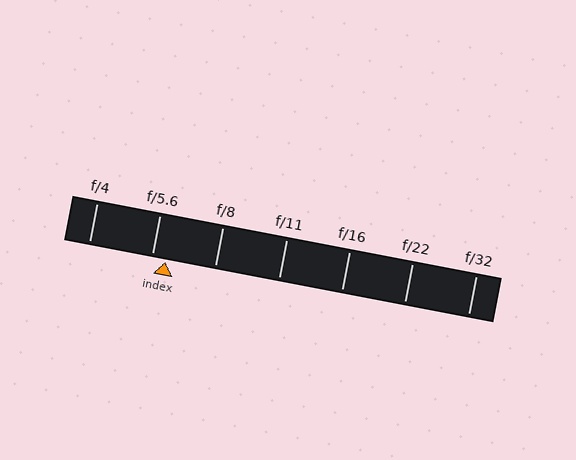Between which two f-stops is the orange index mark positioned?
The index mark is between f/5.6 and f/8.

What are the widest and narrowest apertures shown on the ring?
The widest aperture shown is f/4 and the narrowest is f/32.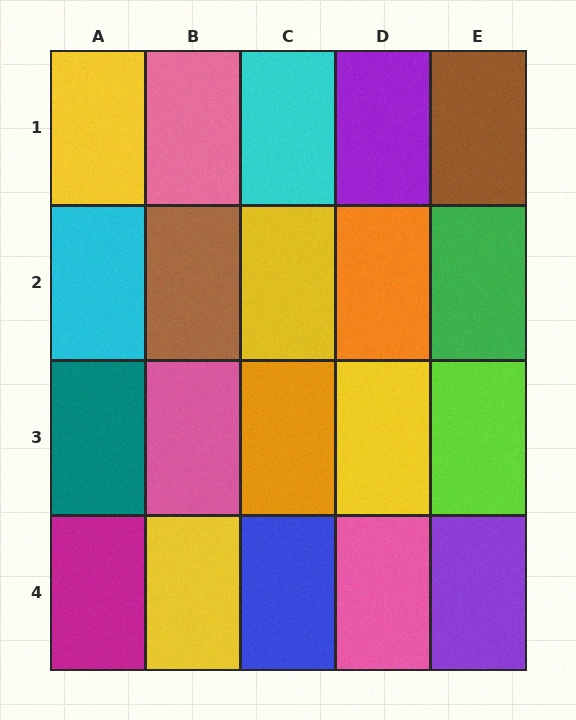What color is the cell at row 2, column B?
Brown.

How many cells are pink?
3 cells are pink.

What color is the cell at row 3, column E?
Lime.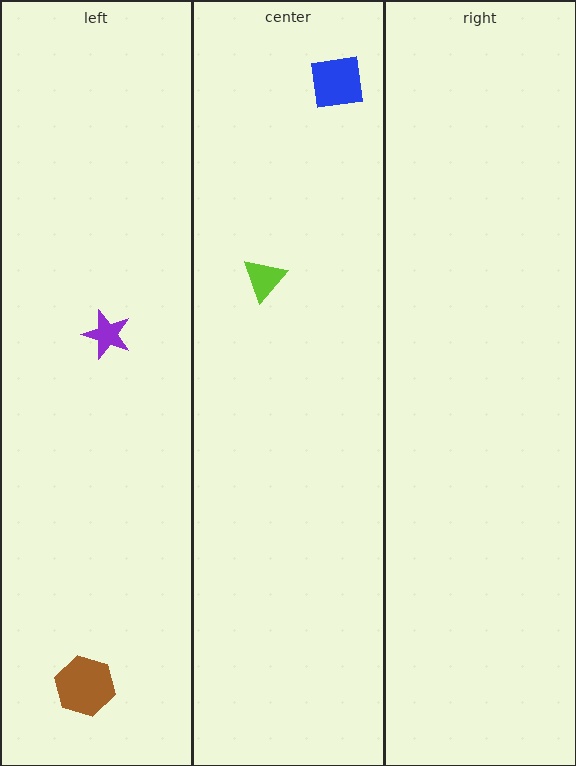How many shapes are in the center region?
2.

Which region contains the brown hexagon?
The left region.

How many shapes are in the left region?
2.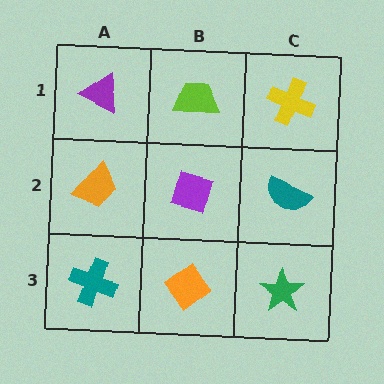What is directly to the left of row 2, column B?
An orange trapezoid.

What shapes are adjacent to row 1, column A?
An orange trapezoid (row 2, column A), a lime trapezoid (row 1, column B).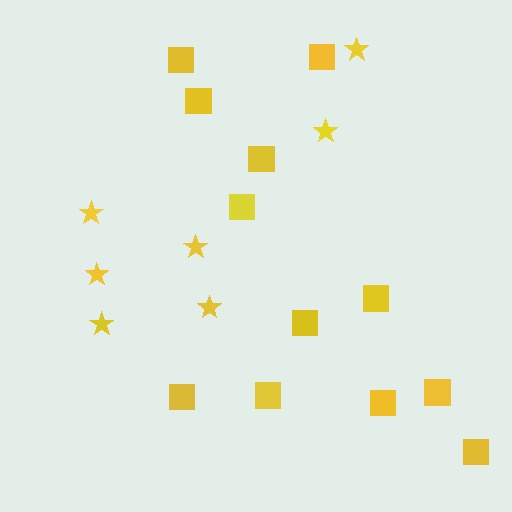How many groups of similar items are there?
There are 2 groups: one group of stars (7) and one group of squares (12).